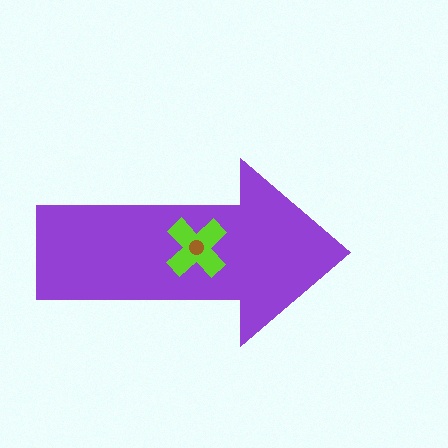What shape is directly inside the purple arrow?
The lime cross.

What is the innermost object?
The brown circle.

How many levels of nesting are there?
3.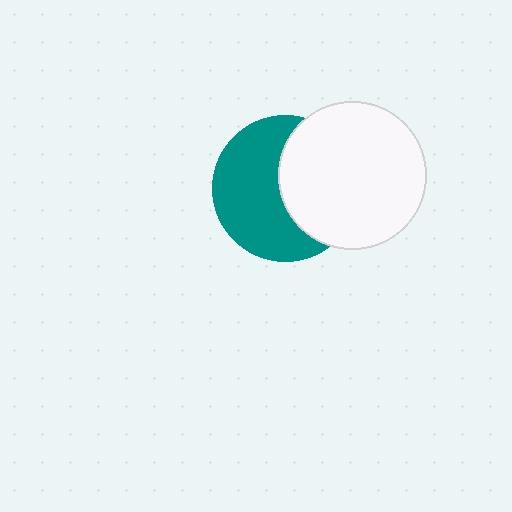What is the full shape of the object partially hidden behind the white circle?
The partially hidden object is a teal circle.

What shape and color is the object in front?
The object in front is a white circle.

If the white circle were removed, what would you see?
You would see the complete teal circle.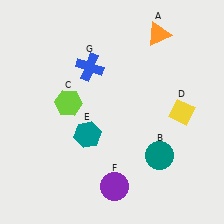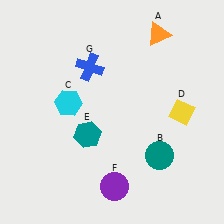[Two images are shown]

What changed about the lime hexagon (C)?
In Image 1, C is lime. In Image 2, it changed to cyan.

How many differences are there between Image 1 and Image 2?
There is 1 difference between the two images.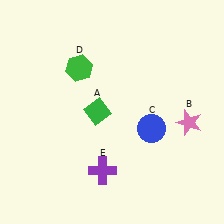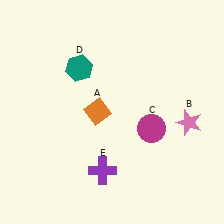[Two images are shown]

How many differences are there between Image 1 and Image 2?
There are 3 differences between the two images.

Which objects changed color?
A changed from green to orange. C changed from blue to magenta. D changed from green to teal.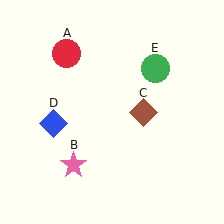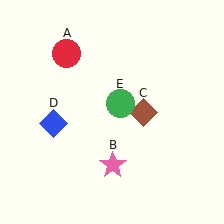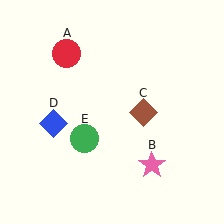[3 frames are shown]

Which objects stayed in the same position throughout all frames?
Red circle (object A) and brown diamond (object C) and blue diamond (object D) remained stationary.